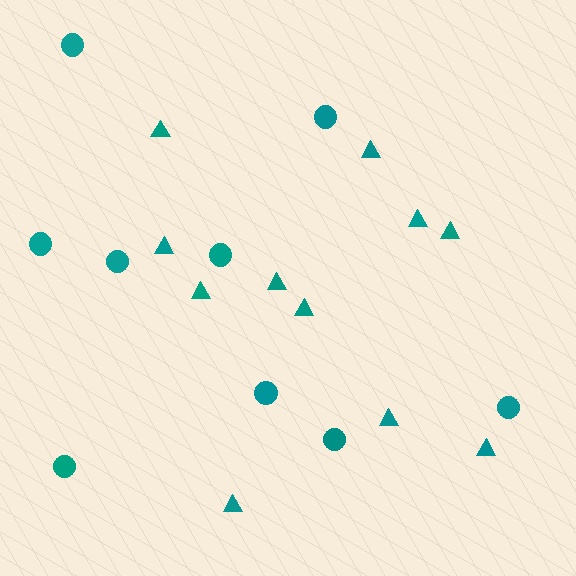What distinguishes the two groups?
There are 2 groups: one group of triangles (11) and one group of circles (9).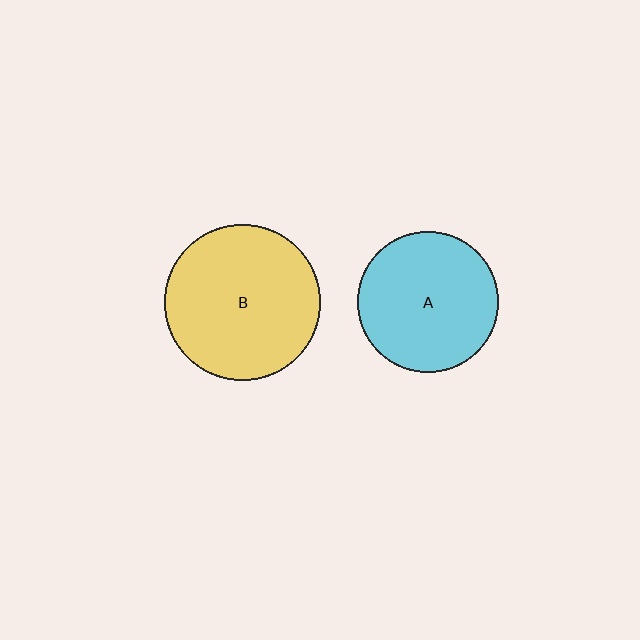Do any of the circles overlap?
No, none of the circles overlap.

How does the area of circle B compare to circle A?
Approximately 1.2 times.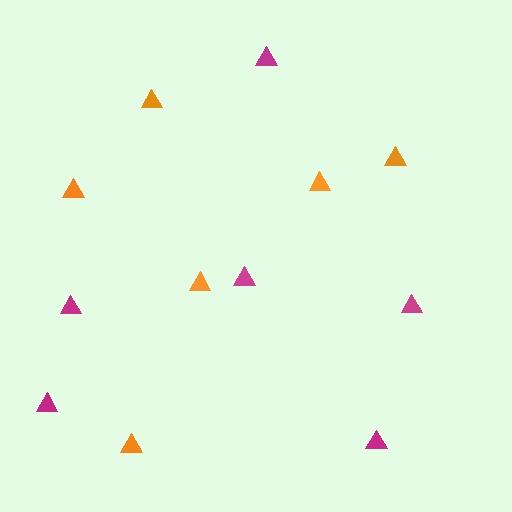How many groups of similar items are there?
There are 2 groups: one group of magenta triangles (6) and one group of orange triangles (6).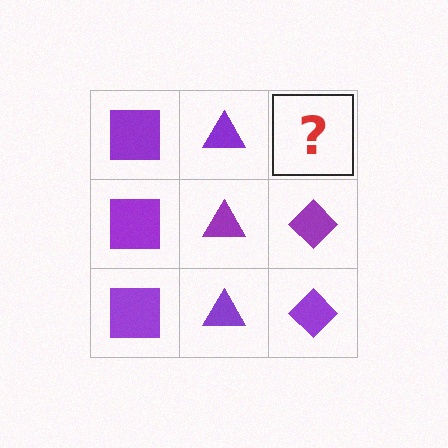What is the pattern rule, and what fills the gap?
The rule is that each column has a consistent shape. The gap should be filled with a purple diamond.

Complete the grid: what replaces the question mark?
The question mark should be replaced with a purple diamond.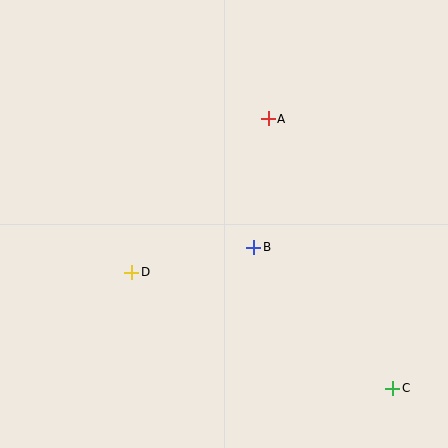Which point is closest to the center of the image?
Point B at (254, 247) is closest to the center.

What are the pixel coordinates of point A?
Point A is at (268, 119).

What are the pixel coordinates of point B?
Point B is at (254, 247).